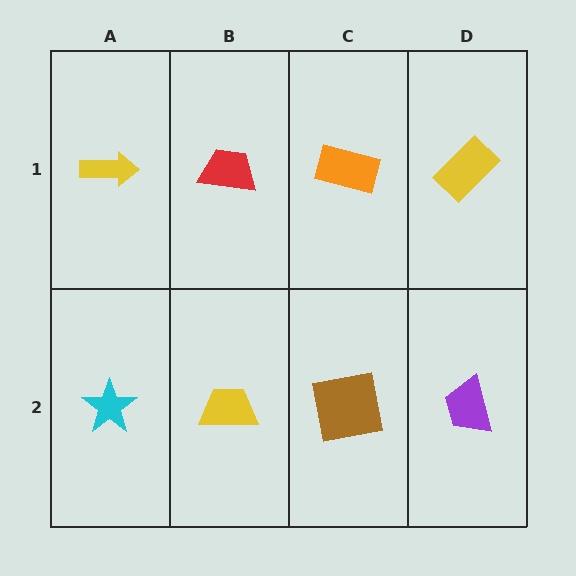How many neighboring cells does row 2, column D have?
2.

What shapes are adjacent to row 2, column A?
A yellow arrow (row 1, column A), a yellow trapezoid (row 2, column B).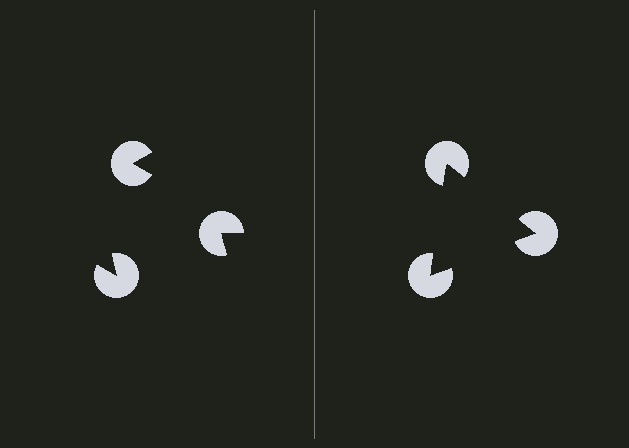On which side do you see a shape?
An illusory triangle appears on the right side. On the left side the wedge cuts are rotated, so no coherent shape forms.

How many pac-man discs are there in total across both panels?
6 — 3 on each side.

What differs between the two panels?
The pac-man discs are positioned identically on both sides; only the wedge orientations differ. On the right they align to a triangle; on the left they are misaligned.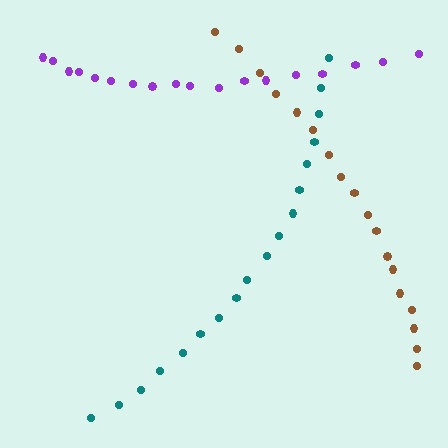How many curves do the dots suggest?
There are 3 distinct paths.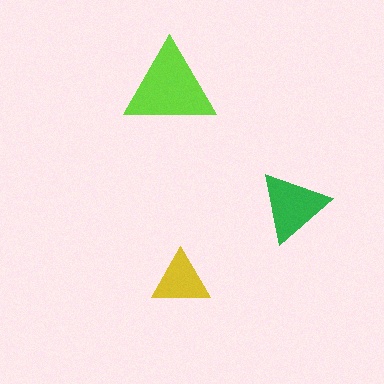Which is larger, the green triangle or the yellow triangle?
The green one.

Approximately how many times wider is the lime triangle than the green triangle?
About 1.5 times wider.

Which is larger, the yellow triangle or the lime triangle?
The lime one.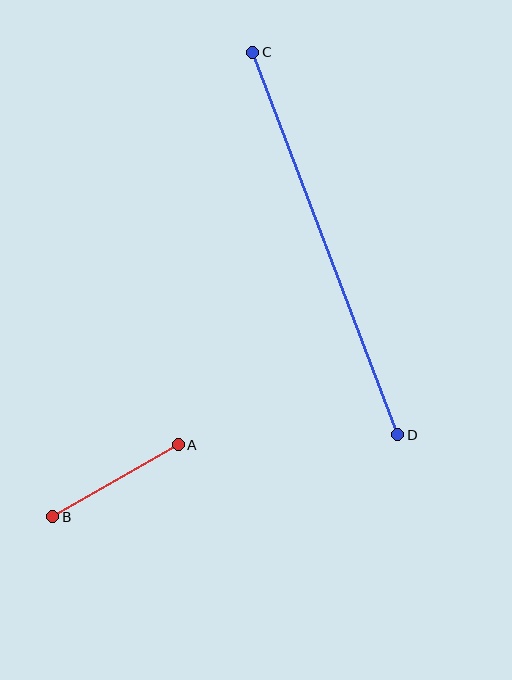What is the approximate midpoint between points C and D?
The midpoint is at approximately (325, 244) pixels.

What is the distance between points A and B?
The distance is approximately 145 pixels.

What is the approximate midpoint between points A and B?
The midpoint is at approximately (115, 481) pixels.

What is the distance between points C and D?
The distance is approximately 409 pixels.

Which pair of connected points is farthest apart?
Points C and D are farthest apart.